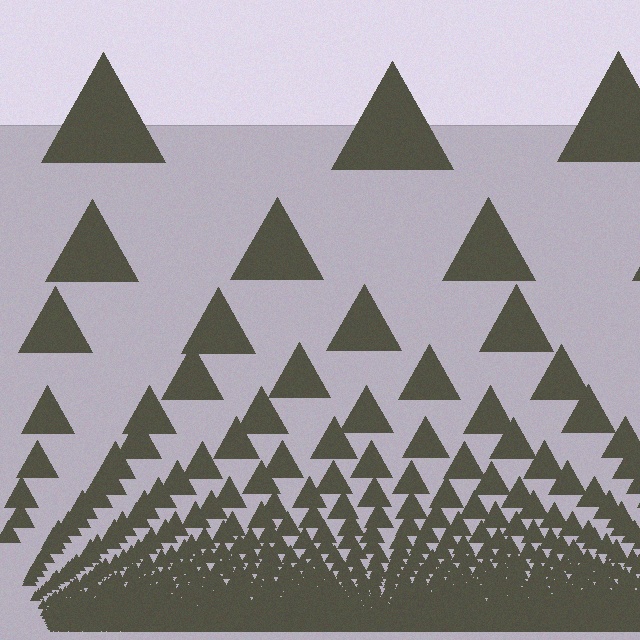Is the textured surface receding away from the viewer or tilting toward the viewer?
The surface appears to tilt toward the viewer. Texture elements get larger and sparser toward the top.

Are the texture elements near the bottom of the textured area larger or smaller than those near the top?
Smaller. The gradient is inverted — elements near the bottom are smaller and denser.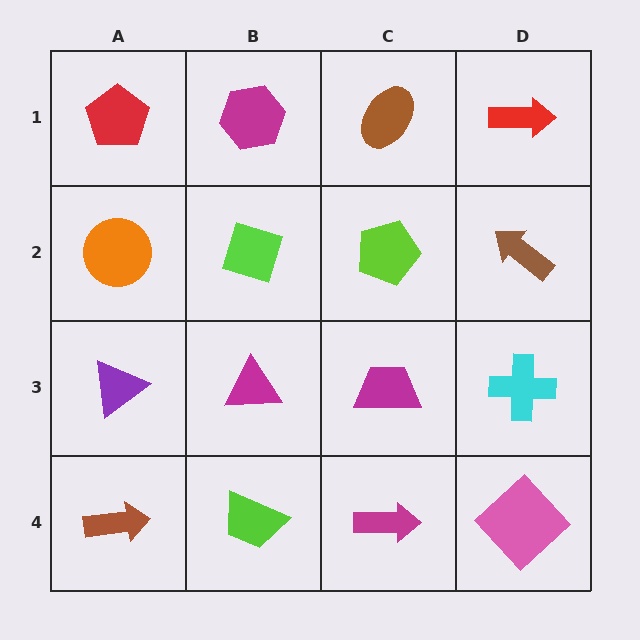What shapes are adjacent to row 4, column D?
A cyan cross (row 3, column D), a magenta arrow (row 4, column C).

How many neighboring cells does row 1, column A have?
2.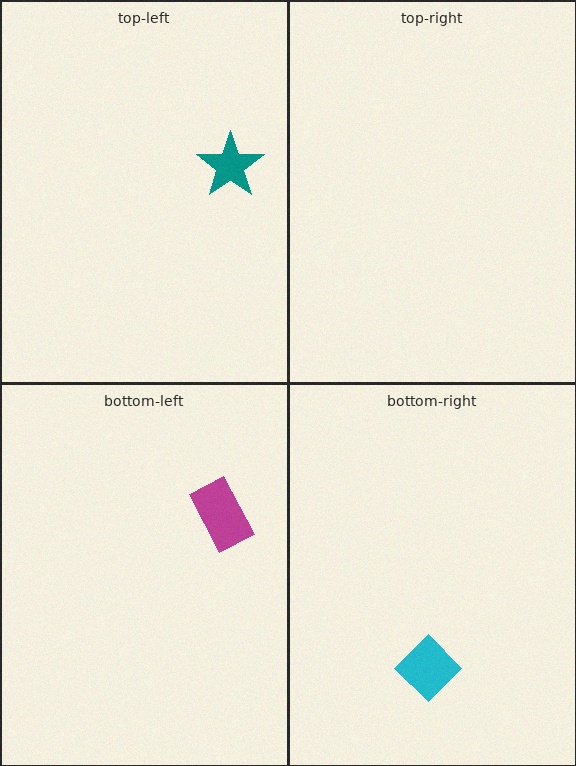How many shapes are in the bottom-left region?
1.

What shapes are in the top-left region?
The teal star.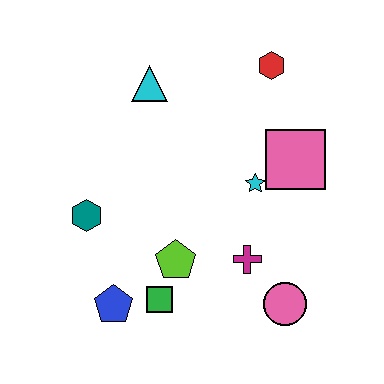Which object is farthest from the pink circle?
The cyan triangle is farthest from the pink circle.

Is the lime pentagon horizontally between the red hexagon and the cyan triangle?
Yes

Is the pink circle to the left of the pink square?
Yes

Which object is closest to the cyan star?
The pink square is closest to the cyan star.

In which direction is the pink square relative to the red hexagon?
The pink square is below the red hexagon.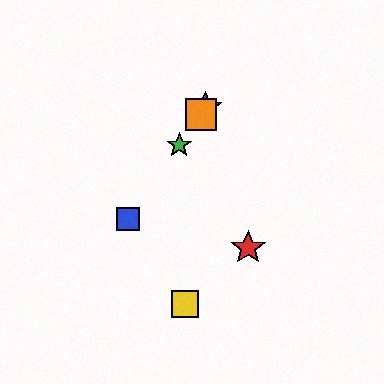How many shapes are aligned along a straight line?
4 shapes (the blue square, the green star, the purple star, the orange square) are aligned along a straight line.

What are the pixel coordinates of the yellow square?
The yellow square is at (185, 304).